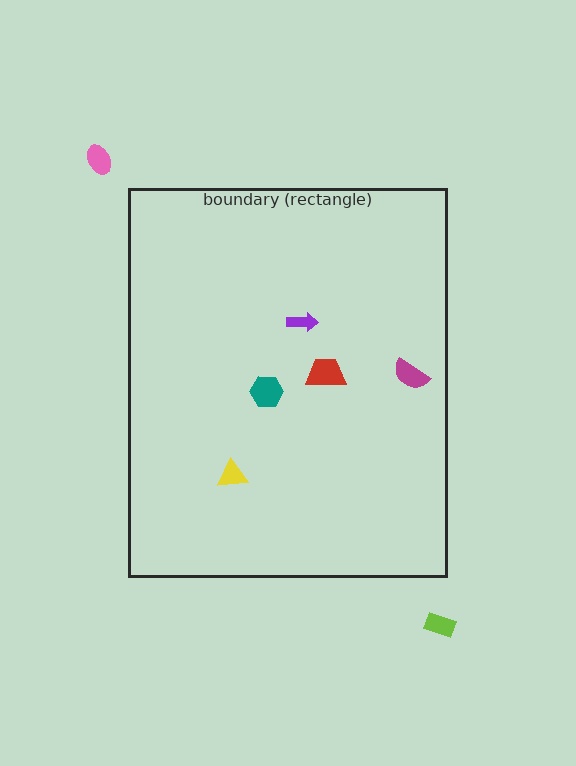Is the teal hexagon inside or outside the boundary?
Inside.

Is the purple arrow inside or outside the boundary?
Inside.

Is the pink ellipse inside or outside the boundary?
Outside.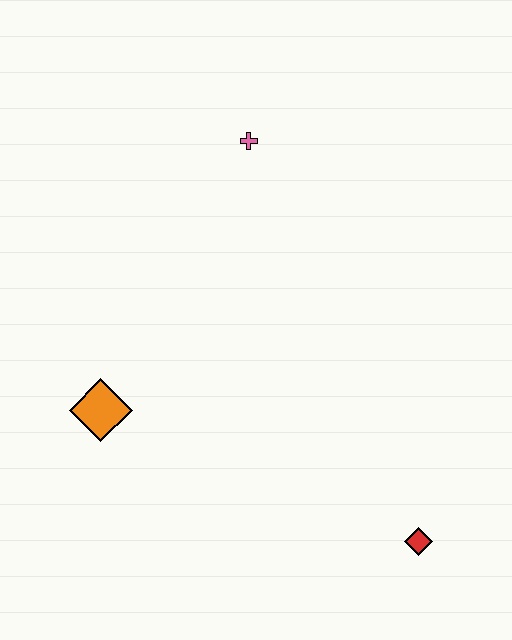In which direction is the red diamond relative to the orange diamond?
The red diamond is to the right of the orange diamond.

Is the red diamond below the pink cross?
Yes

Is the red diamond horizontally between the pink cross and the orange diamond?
No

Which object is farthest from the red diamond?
The pink cross is farthest from the red diamond.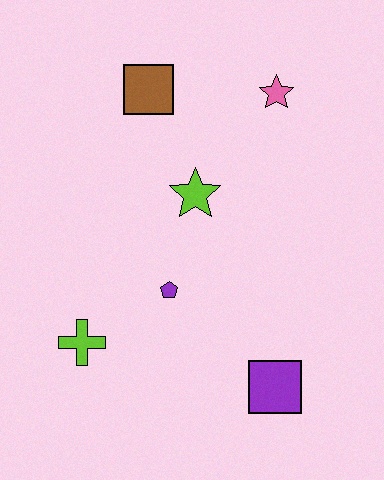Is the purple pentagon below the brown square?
Yes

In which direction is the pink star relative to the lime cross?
The pink star is above the lime cross.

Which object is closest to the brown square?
The lime star is closest to the brown square.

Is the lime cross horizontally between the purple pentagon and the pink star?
No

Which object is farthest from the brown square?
The purple square is farthest from the brown square.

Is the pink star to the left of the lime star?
No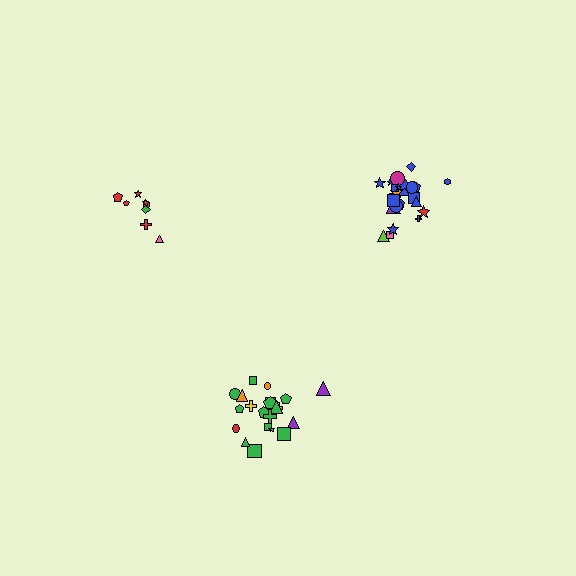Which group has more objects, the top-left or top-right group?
The top-right group.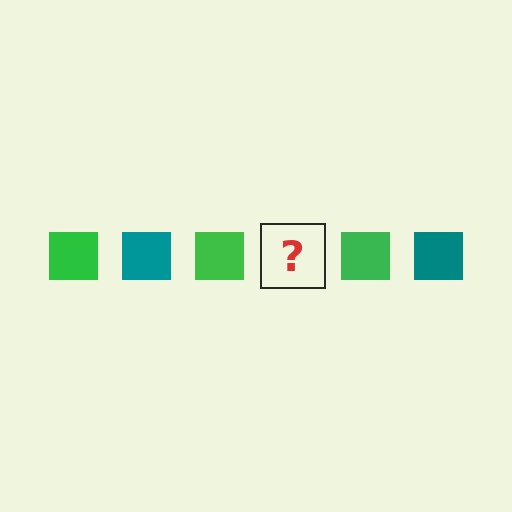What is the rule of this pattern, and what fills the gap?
The rule is that the pattern cycles through green, teal squares. The gap should be filled with a teal square.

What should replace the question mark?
The question mark should be replaced with a teal square.